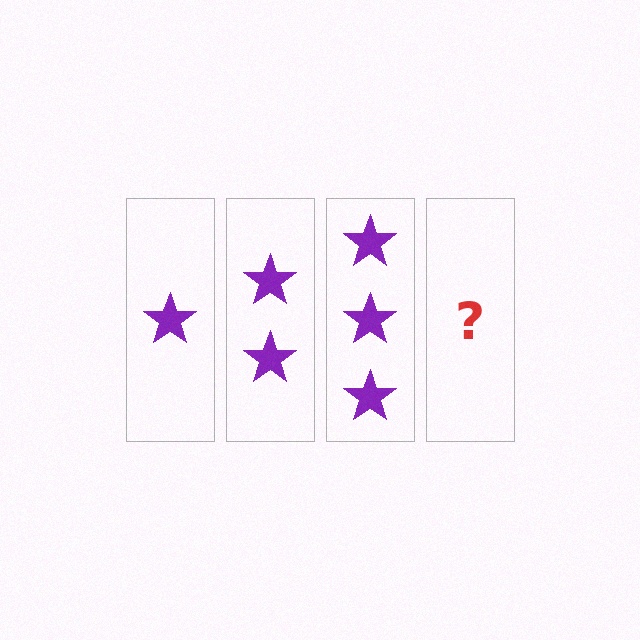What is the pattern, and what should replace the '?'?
The pattern is that each step adds one more star. The '?' should be 4 stars.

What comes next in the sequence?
The next element should be 4 stars.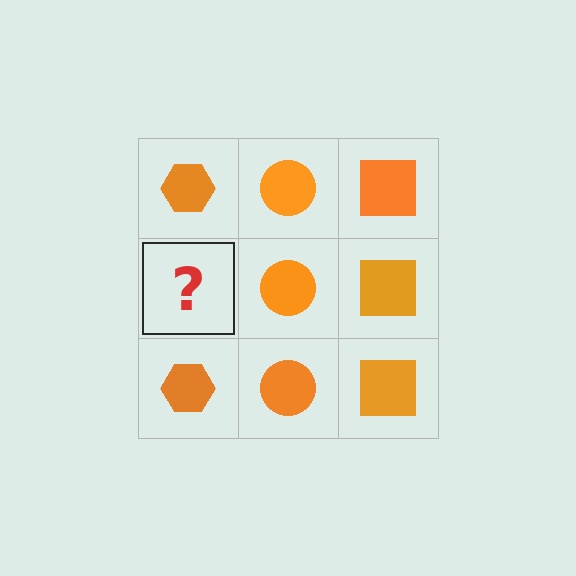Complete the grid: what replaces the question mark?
The question mark should be replaced with an orange hexagon.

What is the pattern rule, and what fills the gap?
The rule is that each column has a consistent shape. The gap should be filled with an orange hexagon.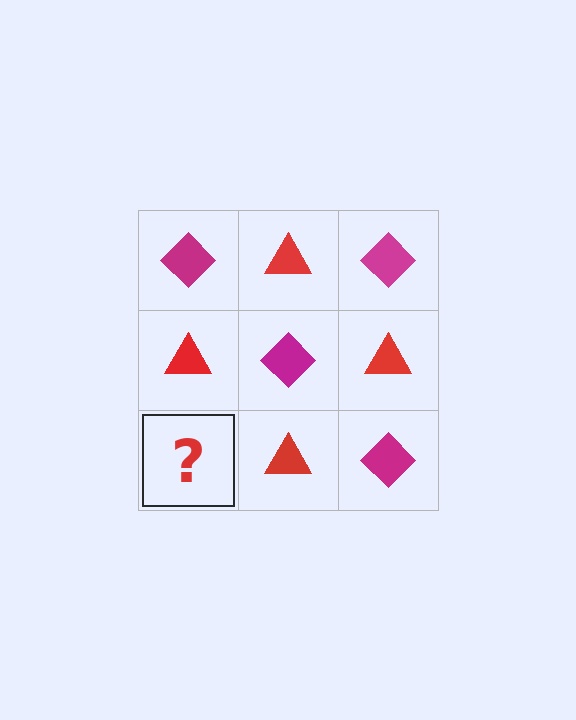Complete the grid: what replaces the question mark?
The question mark should be replaced with a magenta diamond.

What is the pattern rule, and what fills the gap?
The rule is that it alternates magenta diamond and red triangle in a checkerboard pattern. The gap should be filled with a magenta diamond.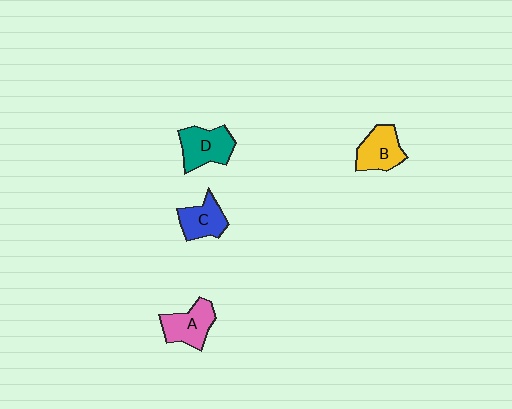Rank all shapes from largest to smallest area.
From largest to smallest: D (teal), A (pink), B (yellow), C (blue).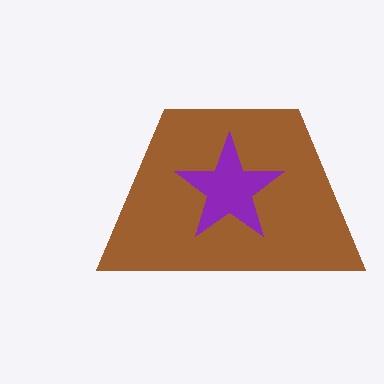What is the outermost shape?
The brown trapezoid.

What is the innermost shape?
The purple star.